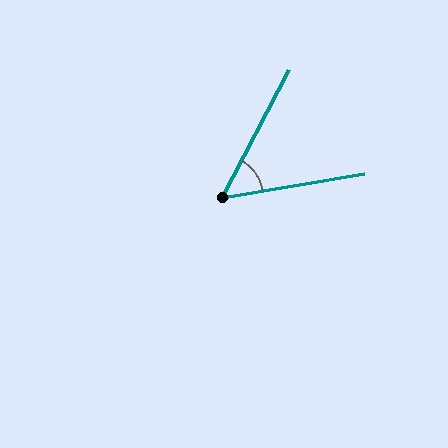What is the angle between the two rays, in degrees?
Approximately 53 degrees.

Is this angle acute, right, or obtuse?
It is acute.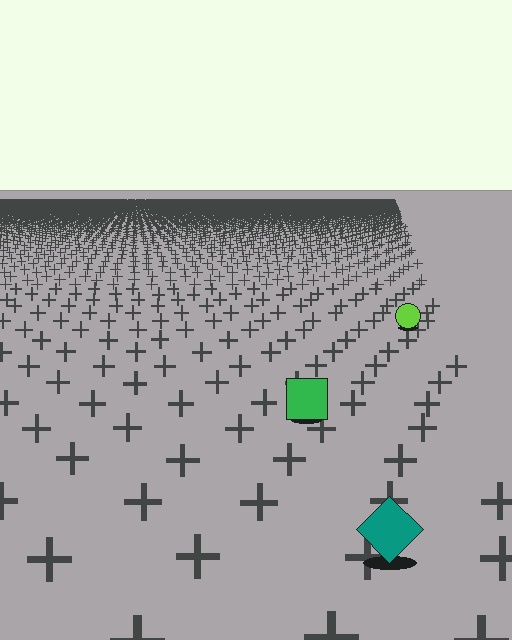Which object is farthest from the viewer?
The lime circle is farthest from the viewer. It appears smaller and the ground texture around it is denser.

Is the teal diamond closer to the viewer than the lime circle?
Yes. The teal diamond is closer — you can tell from the texture gradient: the ground texture is coarser near it.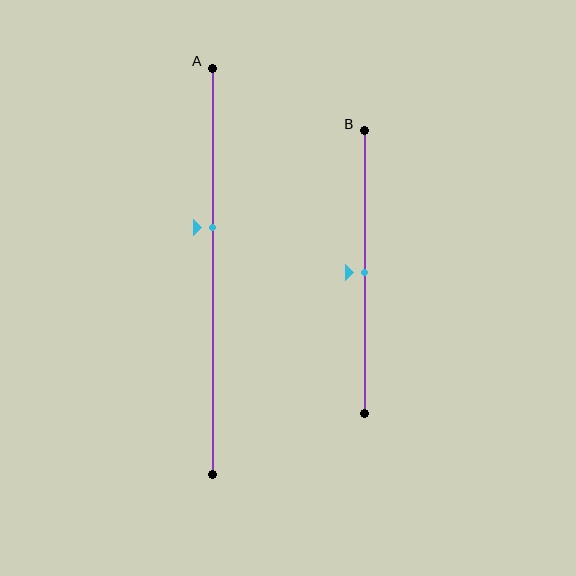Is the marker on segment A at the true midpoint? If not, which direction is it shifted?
No, the marker on segment A is shifted upward by about 11% of the segment length.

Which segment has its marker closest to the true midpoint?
Segment B has its marker closest to the true midpoint.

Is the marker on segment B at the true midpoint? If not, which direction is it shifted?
Yes, the marker on segment B is at the true midpoint.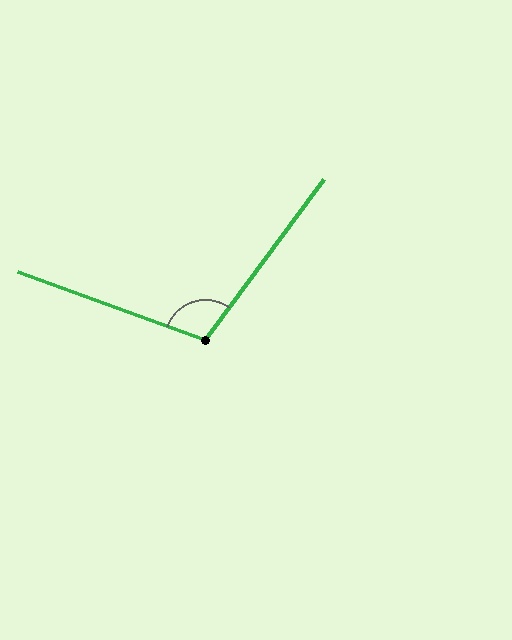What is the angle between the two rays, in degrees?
Approximately 106 degrees.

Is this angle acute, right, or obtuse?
It is obtuse.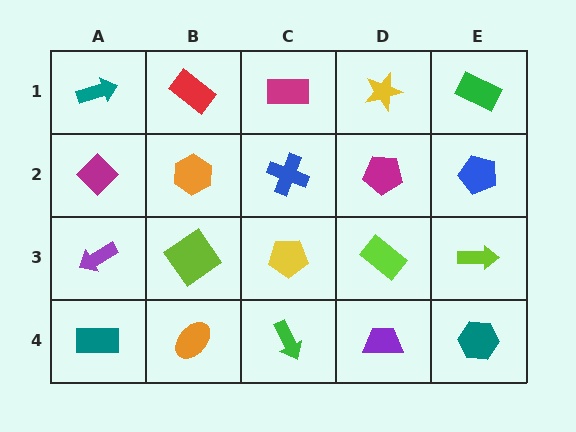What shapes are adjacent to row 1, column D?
A magenta pentagon (row 2, column D), a magenta rectangle (row 1, column C), a green rectangle (row 1, column E).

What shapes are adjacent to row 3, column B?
An orange hexagon (row 2, column B), an orange ellipse (row 4, column B), a purple arrow (row 3, column A), a yellow pentagon (row 3, column C).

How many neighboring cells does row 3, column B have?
4.